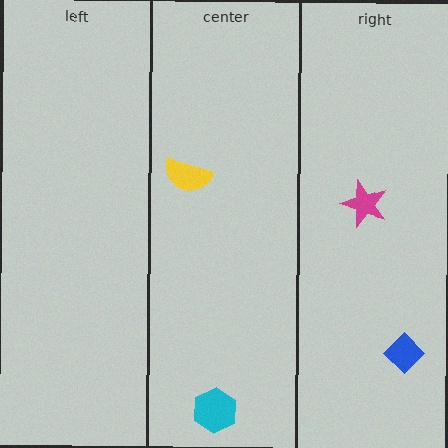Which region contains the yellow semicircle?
The center region.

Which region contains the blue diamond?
The right region.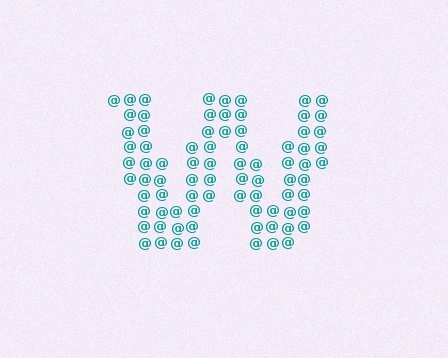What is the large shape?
The large shape is the letter W.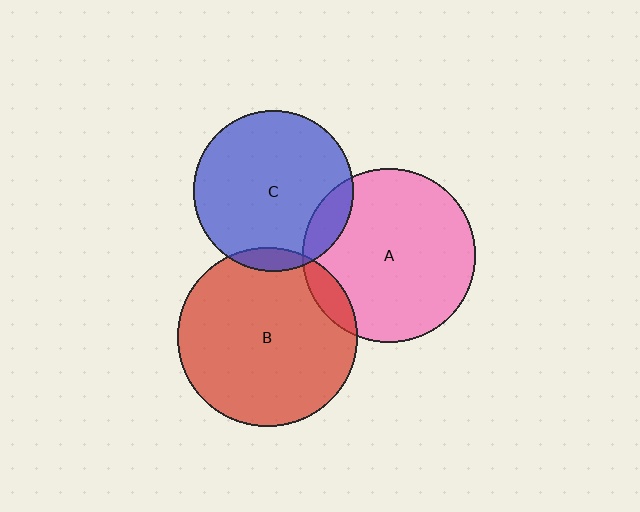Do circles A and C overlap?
Yes.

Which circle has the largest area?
Circle B (red).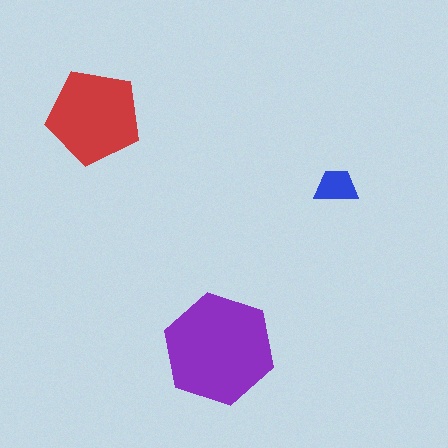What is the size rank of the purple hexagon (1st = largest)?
1st.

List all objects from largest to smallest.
The purple hexagon, the red pentagon, the blue trapezoid.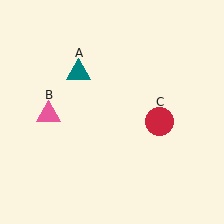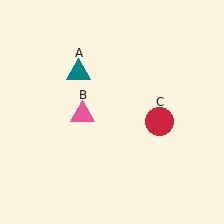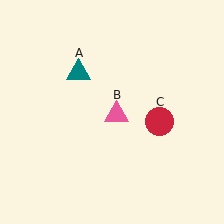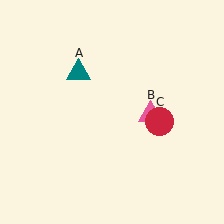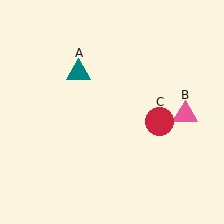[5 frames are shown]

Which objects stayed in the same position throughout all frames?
Teal triangle (object A) and red circle (object C) remained stationary.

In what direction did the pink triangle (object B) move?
The pink triangle (object B) moved right.